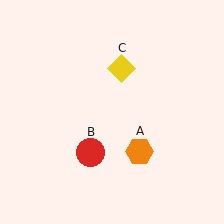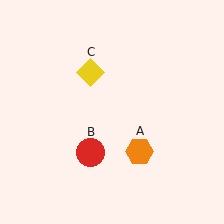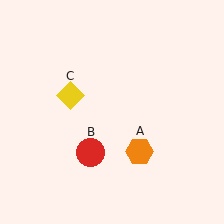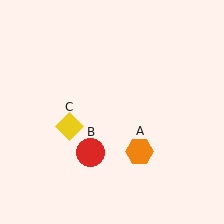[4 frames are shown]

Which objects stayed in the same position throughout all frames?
Orange hexagon (object A) and red circle (object B) remained stationary.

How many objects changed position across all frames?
1 object changed position: yellow diamond (object C).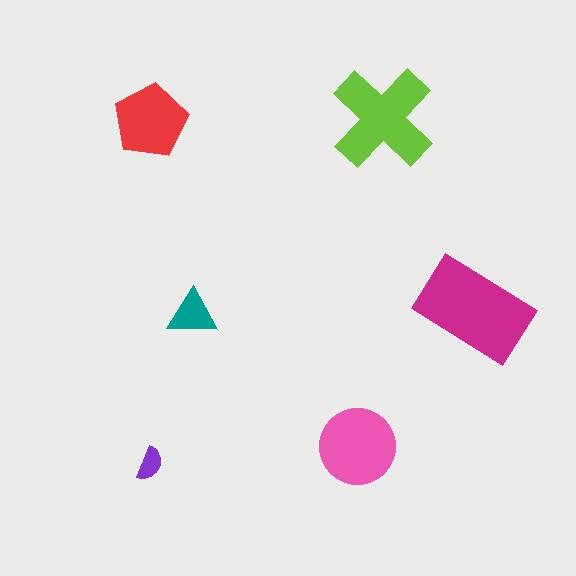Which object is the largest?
The magenta rectangle.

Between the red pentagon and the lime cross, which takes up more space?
The lime cross.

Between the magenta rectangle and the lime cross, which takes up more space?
The magenta rectangle.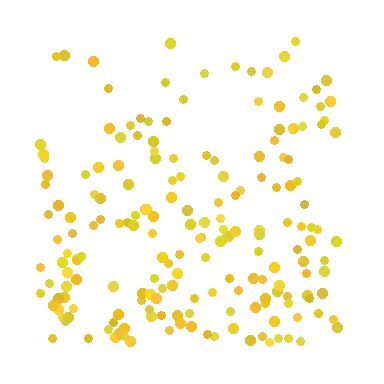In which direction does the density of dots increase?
From top to bottom, with the bottom side densest.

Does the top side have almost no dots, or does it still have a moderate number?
Still a moderate number, just noticeably fewer than the bottom.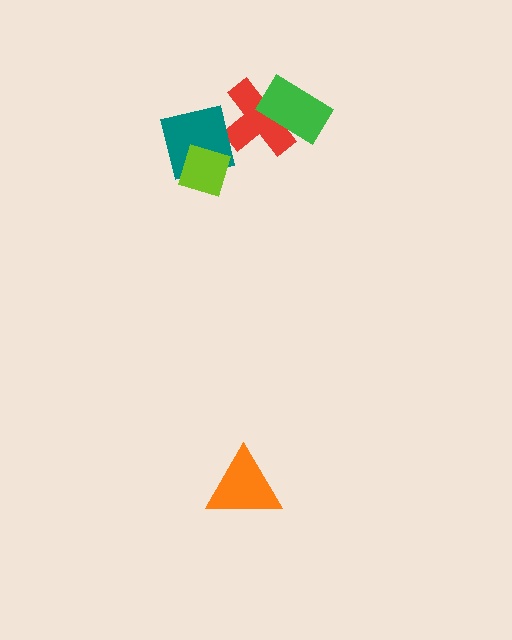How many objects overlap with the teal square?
2 objects overlap with the teal square.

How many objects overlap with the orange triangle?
0 objects overlap with the orange triangle.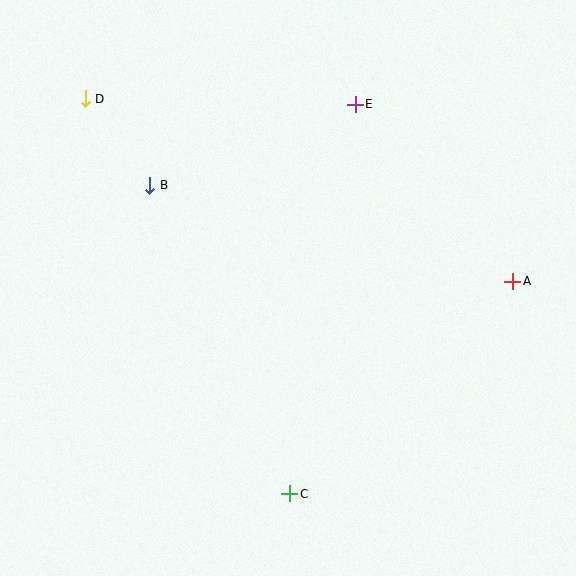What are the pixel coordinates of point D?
Point D is at (85, 99).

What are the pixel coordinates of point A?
Point A is at (513, 281).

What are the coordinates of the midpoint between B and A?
The midpoint between B and A is at (331, 233).